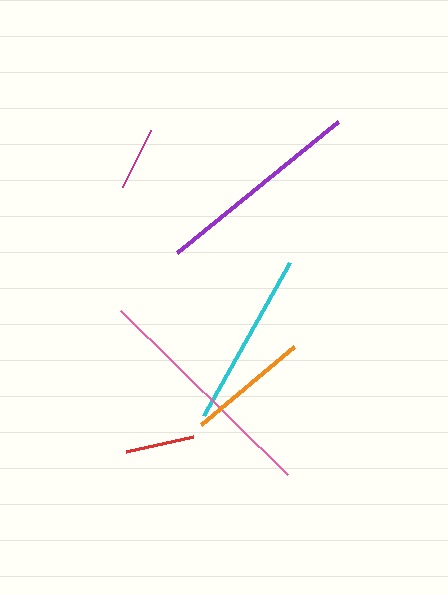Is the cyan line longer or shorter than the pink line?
The pink line is longer than the cyan line.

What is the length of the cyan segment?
The cyan segment is approximately 175 pixels long.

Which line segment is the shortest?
The magenta line is the shortest at approximately 63 pixels.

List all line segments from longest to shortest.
From longest to shortest: pink, purple, cyan, orange, red, magenta.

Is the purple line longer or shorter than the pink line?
The pink line is longer than the purple line.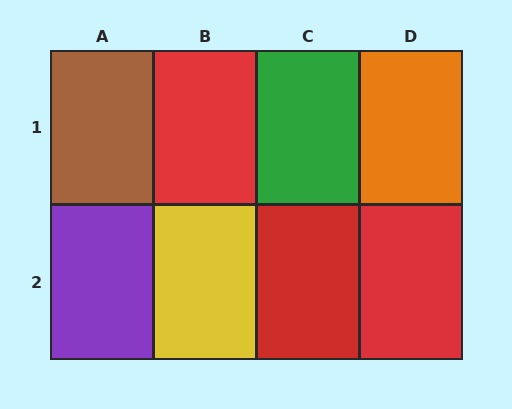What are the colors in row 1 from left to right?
Brown, red, green, orange.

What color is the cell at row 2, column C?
Red.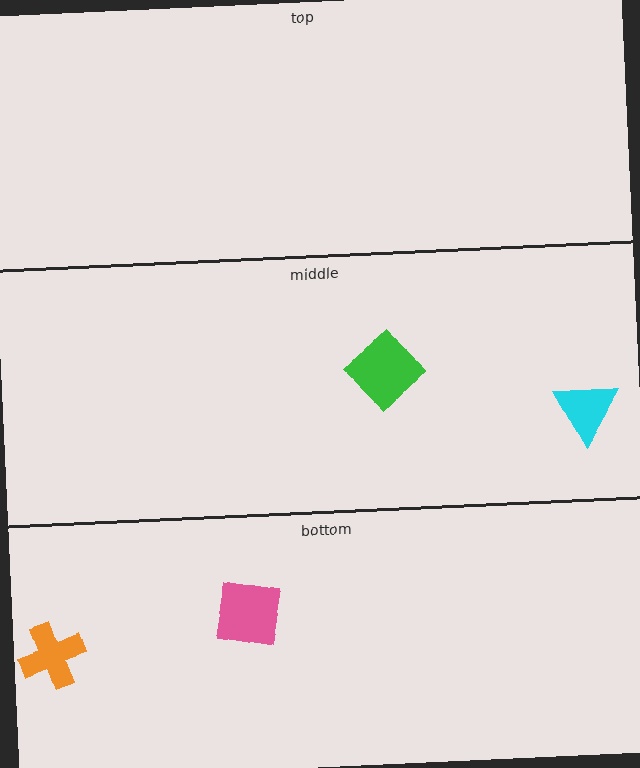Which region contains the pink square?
The bottom region.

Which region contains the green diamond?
The middle region.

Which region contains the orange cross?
The bottom region.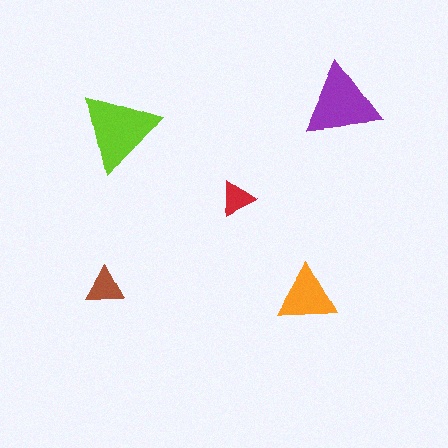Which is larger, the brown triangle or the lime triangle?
The lime one.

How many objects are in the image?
There are 5 objects in the image.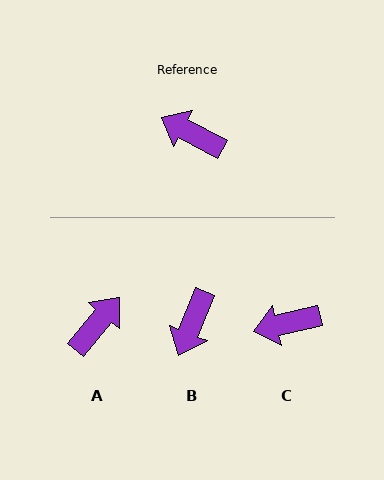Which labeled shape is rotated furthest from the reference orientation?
A, about 102 degrees away.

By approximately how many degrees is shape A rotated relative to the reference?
Approximately 102 degrees clockwise.